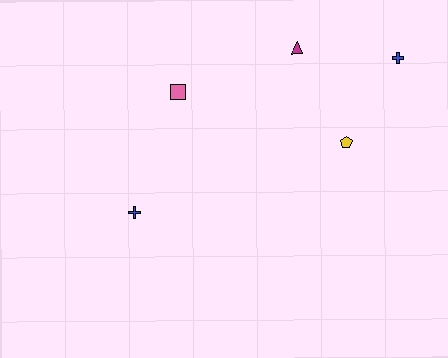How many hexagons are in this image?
There are no hexagons.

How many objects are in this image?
There are 5 objects.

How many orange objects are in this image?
There are no orange objects.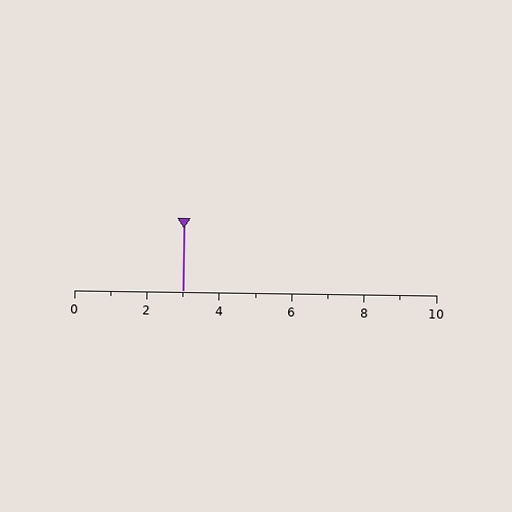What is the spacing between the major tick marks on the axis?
The major ticks are spaced 2 apart.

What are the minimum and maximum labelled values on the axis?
The axis runs from 0 to 10.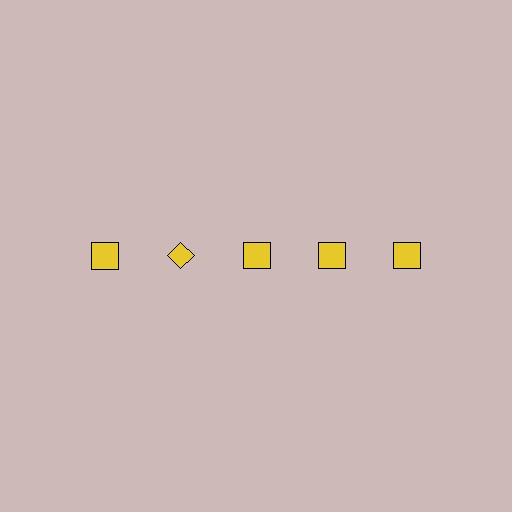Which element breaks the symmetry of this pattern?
The yellow diamond in the top row, second from left column breaks the symmetry. All other shapes are yellow squares.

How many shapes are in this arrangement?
There are 5 shapes arranged in a grid pattern.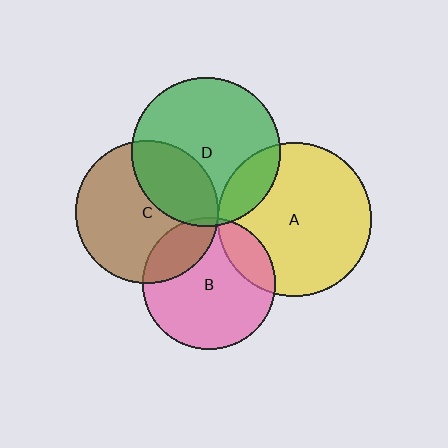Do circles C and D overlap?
Yes.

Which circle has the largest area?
Circle A (yellow).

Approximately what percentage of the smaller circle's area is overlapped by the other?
Approximately 30%.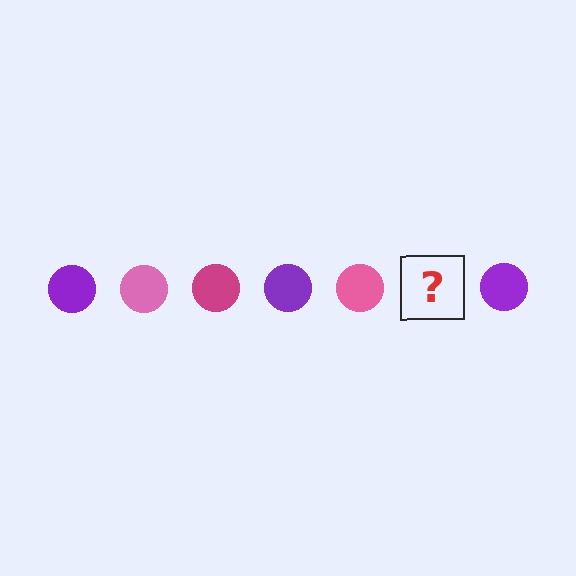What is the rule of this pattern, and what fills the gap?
The rule is that the pattern cycles through purple, pink, magenta circles. The gap should be filled with a magenta circle.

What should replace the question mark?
The question mark should be replaced with a magenta circle.